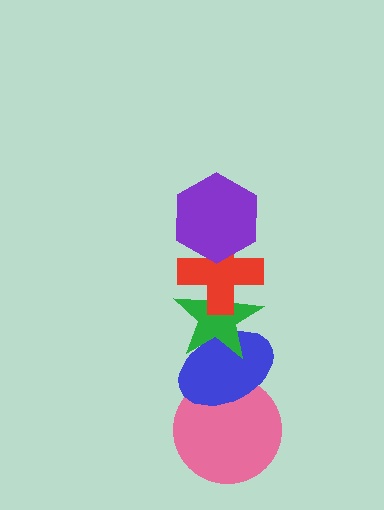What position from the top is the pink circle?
The pink circle is 5th from the top.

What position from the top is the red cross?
The red cross is 2nd from the top.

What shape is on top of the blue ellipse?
The green star is on top of the blue ellipse.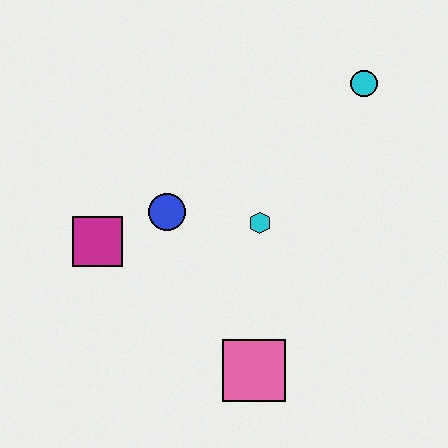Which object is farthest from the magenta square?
The cyan circle is farthest from the magenta square.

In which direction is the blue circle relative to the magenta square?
The blue circle is to the right of the magenta square.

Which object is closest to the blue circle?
The magenta square is closest to the blue circle.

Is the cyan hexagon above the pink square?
Yes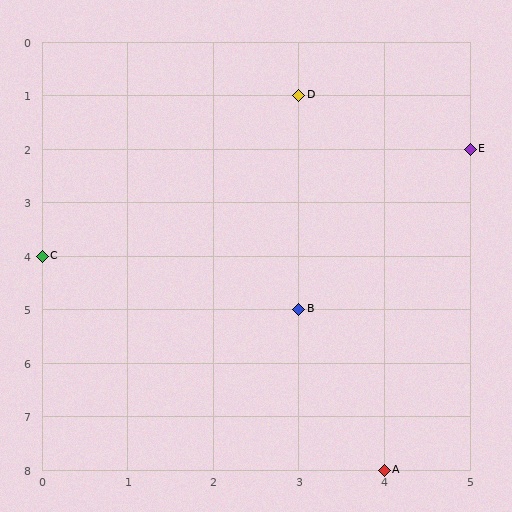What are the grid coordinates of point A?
Point A is at grid coordinates (4, 8).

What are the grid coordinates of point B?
Point B is at grid coordinates (3, 5).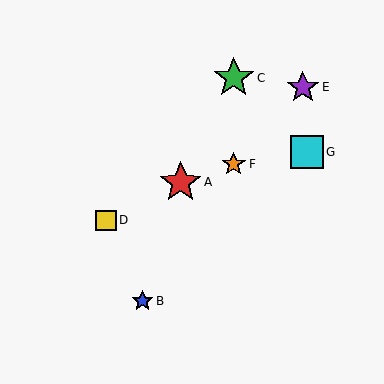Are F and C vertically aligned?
Yes, both are at x≈234.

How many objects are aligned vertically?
2 objects (C, F) are aligned vertically.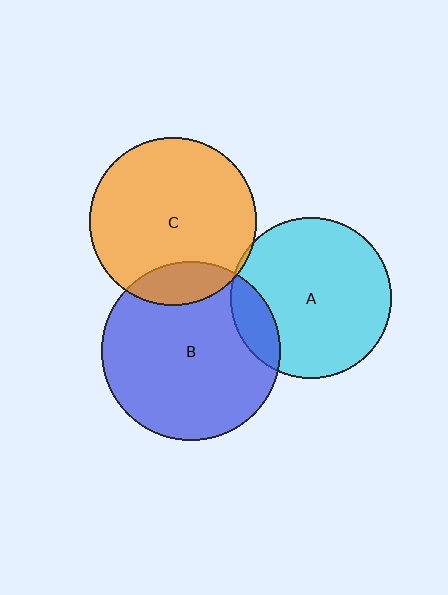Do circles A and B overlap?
Yes.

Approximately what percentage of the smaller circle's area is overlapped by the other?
Approximately 15%.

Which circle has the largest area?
Circle B (blue).